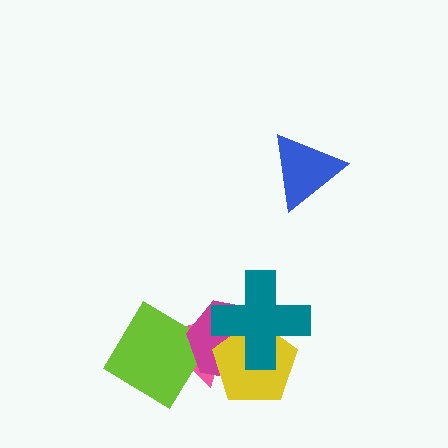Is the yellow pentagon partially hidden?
Yes, it is partially covered by another shape.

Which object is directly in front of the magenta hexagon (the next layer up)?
The yellow pentagon is directly in front of the magenta hexagon.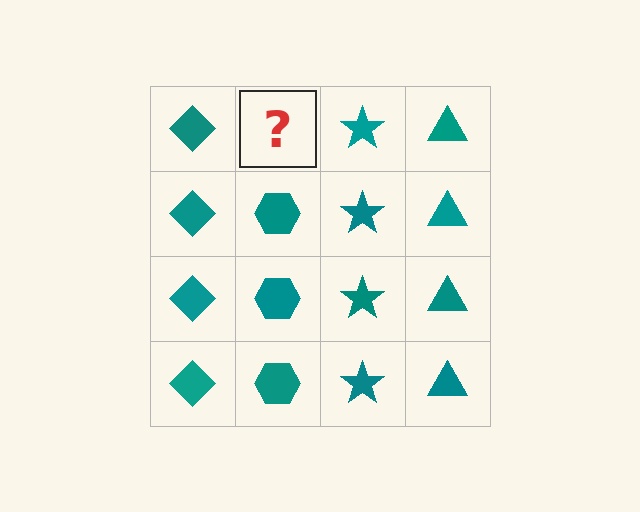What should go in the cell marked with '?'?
The missing cell should contain a teal hexagon.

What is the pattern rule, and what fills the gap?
The rule is that each column has a consistent shape. The gap should be filled with a teal hexagon.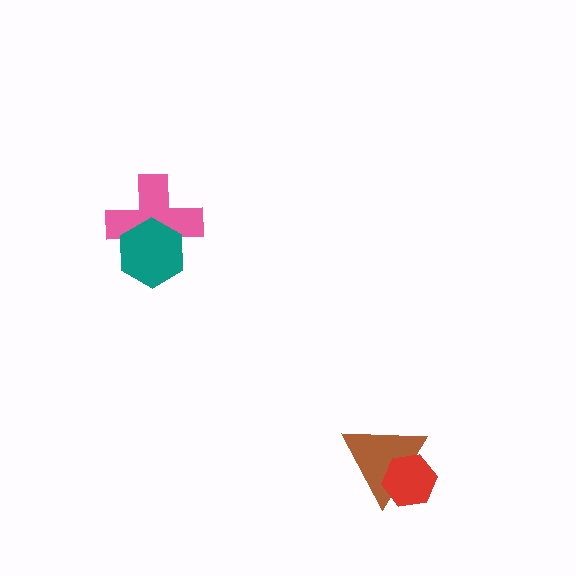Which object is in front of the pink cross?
The teal hexagon is in front of the pink cross.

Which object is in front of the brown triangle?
The red hexagon is in front of the brown triangle.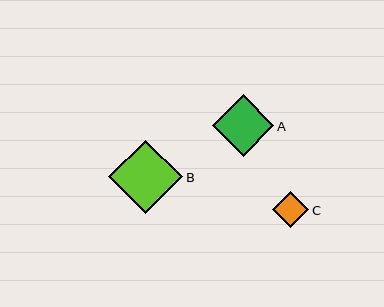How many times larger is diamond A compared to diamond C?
Diamond A is approximately 1.7 times the size of diamond C.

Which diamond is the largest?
Diamond B is the largest with a size of approximately 74 pixels.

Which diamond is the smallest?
Diamond C is the smallest with a size of approximately 36 pixels.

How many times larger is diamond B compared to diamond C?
Diamond B is approximately 2.0 times the size of diamond C.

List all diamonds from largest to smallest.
From largest to smallest: B, A, C.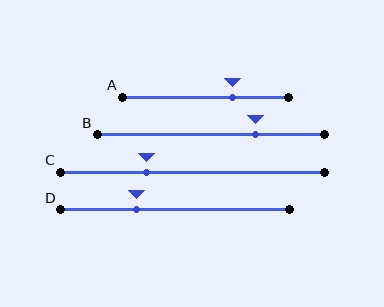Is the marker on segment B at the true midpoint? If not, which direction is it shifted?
No, the marker on segment B is shifted to the right by about 20% of the segment length.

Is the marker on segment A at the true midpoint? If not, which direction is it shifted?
No, the marker on segment A is shifted to the right by about 17% of the segment length.